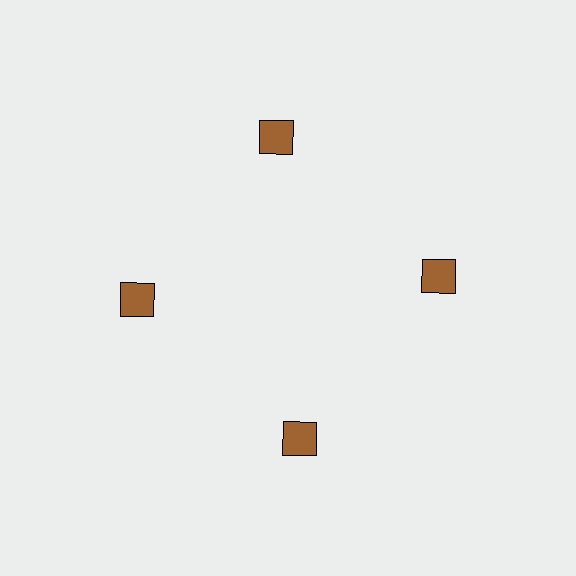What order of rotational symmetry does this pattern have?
This pattern has 4-fold rotational symmetry.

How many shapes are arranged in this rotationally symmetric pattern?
There are 4 shapes, arranged in 4 groups of 1.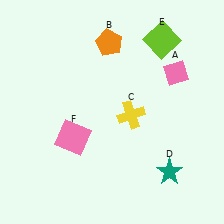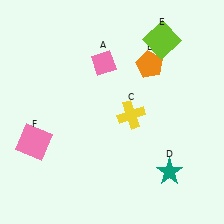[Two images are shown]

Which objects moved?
The objects that moved are: the pink diamond (A), the orange pentagon (B), the pink square (F).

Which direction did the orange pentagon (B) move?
The orange pentagon (B) moved right.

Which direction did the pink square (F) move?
The pink square (F) moved left.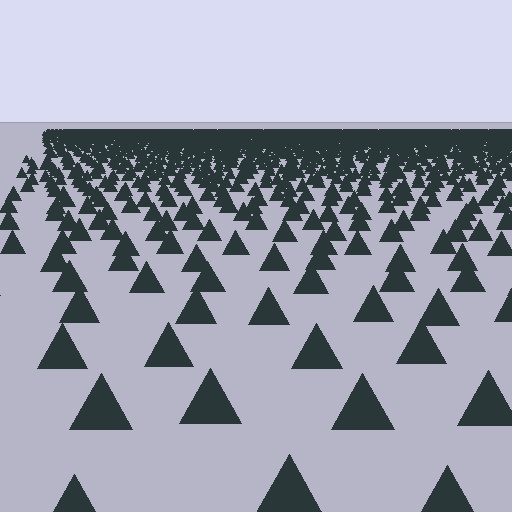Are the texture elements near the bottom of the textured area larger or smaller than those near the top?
Larger. Near the bottom, elements are closer to the viewer and appear at a bigger on-screen size.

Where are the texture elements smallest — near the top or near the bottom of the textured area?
Near the top.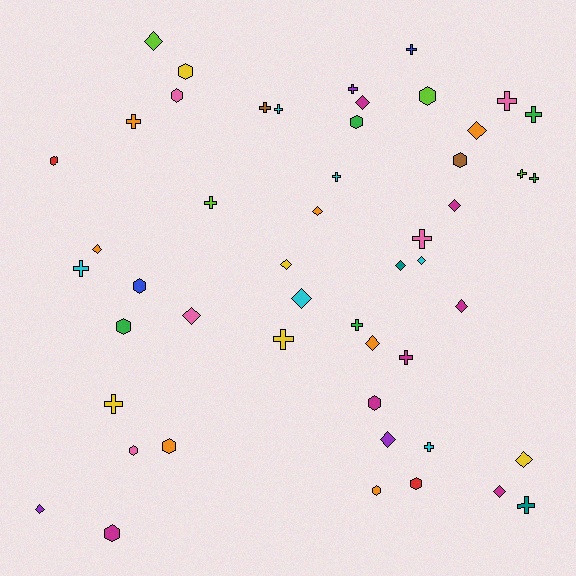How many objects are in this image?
There are 50 objects.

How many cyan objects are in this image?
There are 6 cyan objects.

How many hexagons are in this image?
There are 14 hexagons.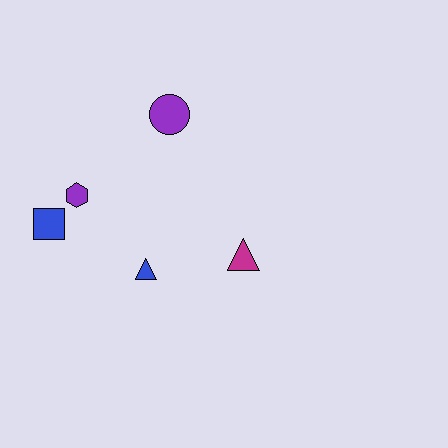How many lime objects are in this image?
There are no lime objects.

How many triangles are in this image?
There are 2 triangles.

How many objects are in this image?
There are 5 objects.